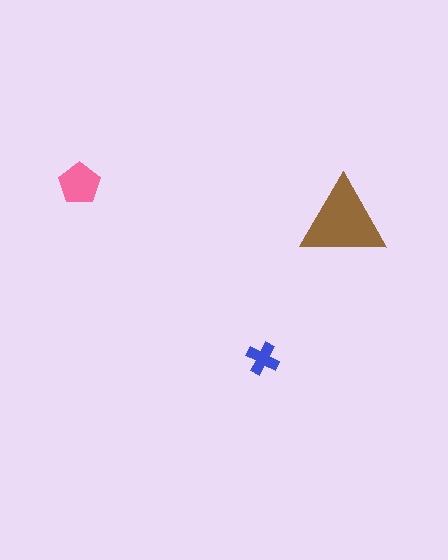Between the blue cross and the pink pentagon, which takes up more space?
The pink pentagon.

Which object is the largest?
The brown triangle.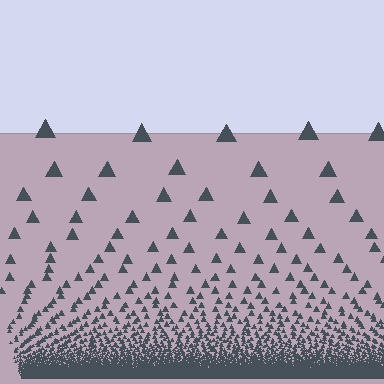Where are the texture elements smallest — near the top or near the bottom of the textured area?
Near the bottom.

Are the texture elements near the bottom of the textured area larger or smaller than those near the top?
Smaller. The gradient is inverted — elements near the bottom are smaller and denser.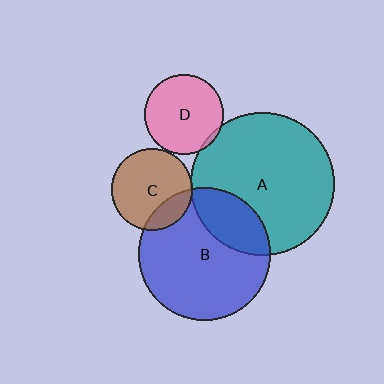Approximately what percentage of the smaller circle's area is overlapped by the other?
Approximately 25%.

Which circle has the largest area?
Circle A (teal).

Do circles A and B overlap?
Yes.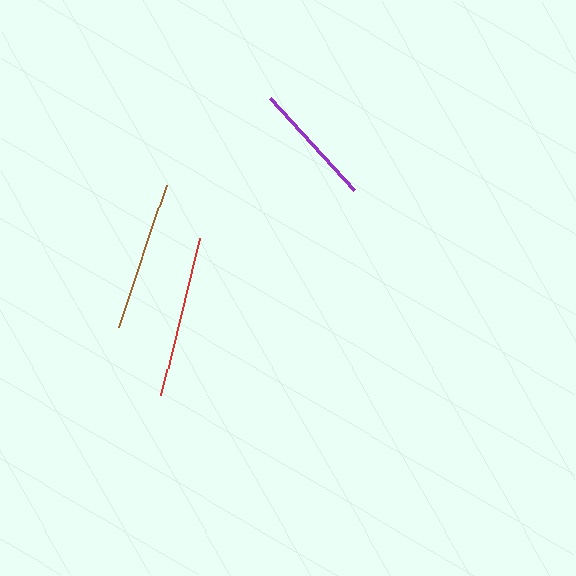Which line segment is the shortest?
The purple line is the shortest at approximately 125 pixels.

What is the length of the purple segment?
The purple segment is approximately 125 pixels long.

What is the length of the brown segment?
The brown segment is approximately 149 pixels long.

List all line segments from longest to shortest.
From longest to shortest: red, brown, purple.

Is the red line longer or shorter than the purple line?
The red line is longer than the purple line.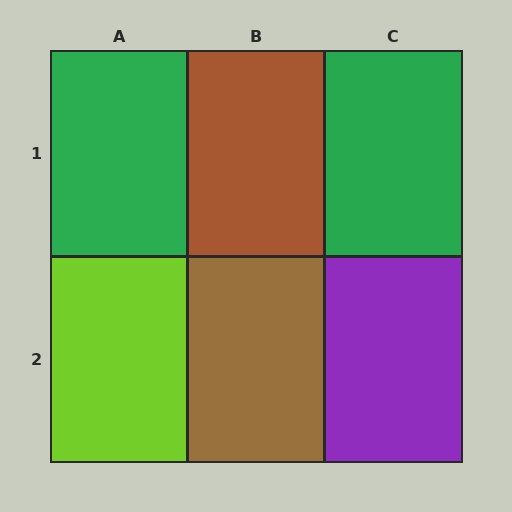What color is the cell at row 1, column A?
Green.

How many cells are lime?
1 cell is lime.